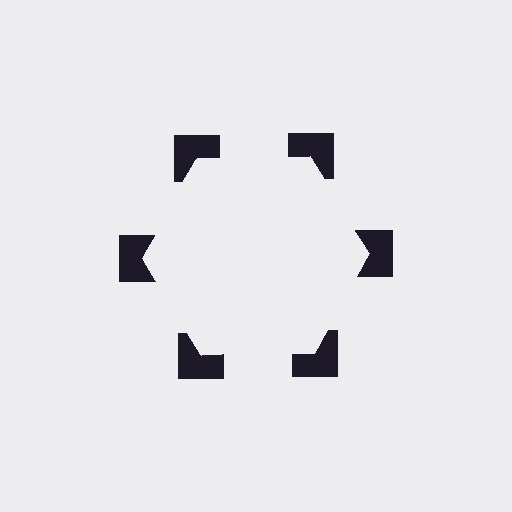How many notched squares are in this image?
There are 6 — one at each vertex of the illusory hexagon.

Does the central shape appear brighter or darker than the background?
It typically appears slightly brighter than the background, even though no actual brightness change is drawn.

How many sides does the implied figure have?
6 sides.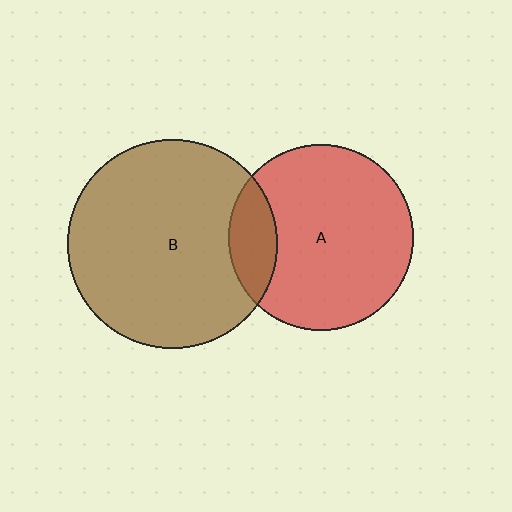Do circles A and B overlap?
Yes.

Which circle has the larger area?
Circle B (brown).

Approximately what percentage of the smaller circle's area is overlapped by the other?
Approximately 15%.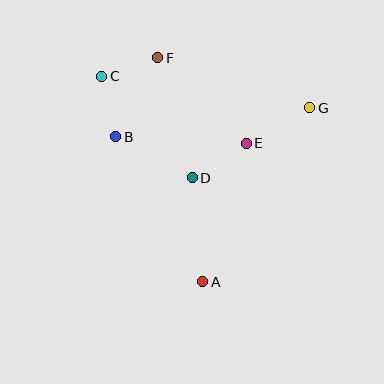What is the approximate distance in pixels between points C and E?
The distance between C and E is approximately 159 pixels.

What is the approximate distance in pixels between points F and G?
The distance between F and G is approximately 160 pixels.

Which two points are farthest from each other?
Points A and C are farthest from each other.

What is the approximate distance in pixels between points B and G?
The distance between B and G is approximately 196 pixels.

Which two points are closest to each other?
Points C and F are closest to each other.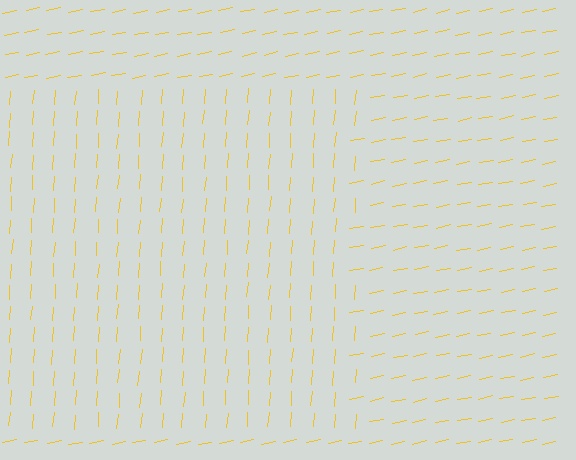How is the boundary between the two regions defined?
The boundary is defined purely by a change in line orientation (approximately 74 degrees difference). All lines are the same color and thickness.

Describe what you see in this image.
The image is filled with small yellow line segments. A rectangle region in the image has lines oriented differently from the surrounding lines, creating a visible texture boundary.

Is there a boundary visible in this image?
Yes, there is a texture boundary formed by a change in line orientation.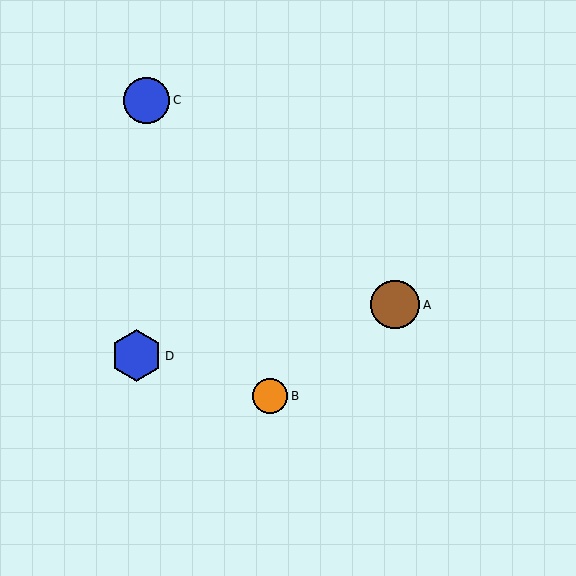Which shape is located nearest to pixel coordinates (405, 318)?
The brown circle (labeled A) at (395, 305) is nearest to that location.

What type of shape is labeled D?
Shape D is a blue hexagon.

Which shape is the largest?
The blue hexagon (labeled D) is the largest.